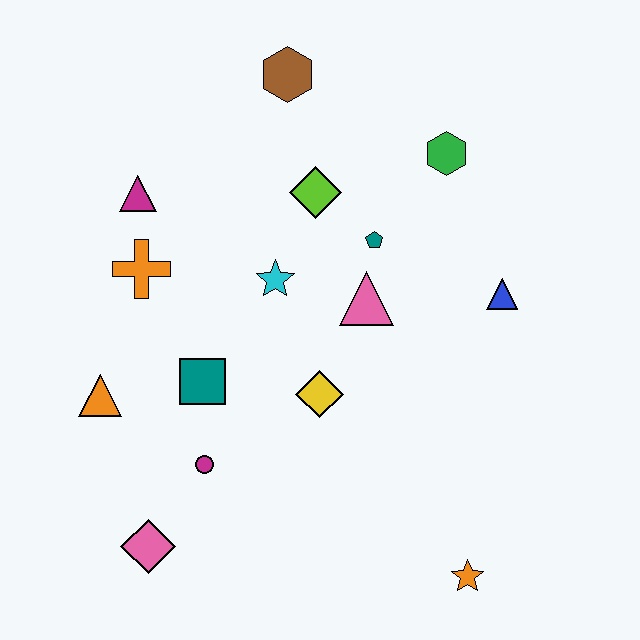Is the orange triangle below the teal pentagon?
Yes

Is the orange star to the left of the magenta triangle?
No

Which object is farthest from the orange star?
The brown hexagon is farthest from the orange star.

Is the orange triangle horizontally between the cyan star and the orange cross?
No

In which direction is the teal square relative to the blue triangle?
The teal square is to the left of the blue triangle.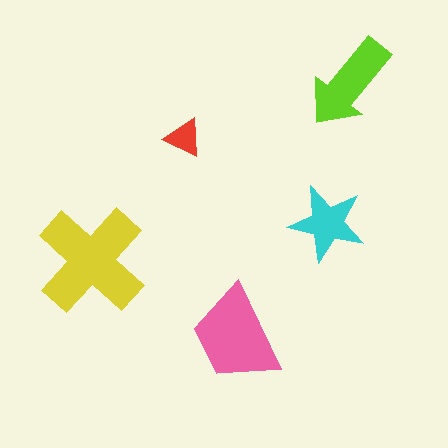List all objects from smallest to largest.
The red triangle, the cyan star, the lime arrow, the pink trapezoid, the yellow cross.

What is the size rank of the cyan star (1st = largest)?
4th.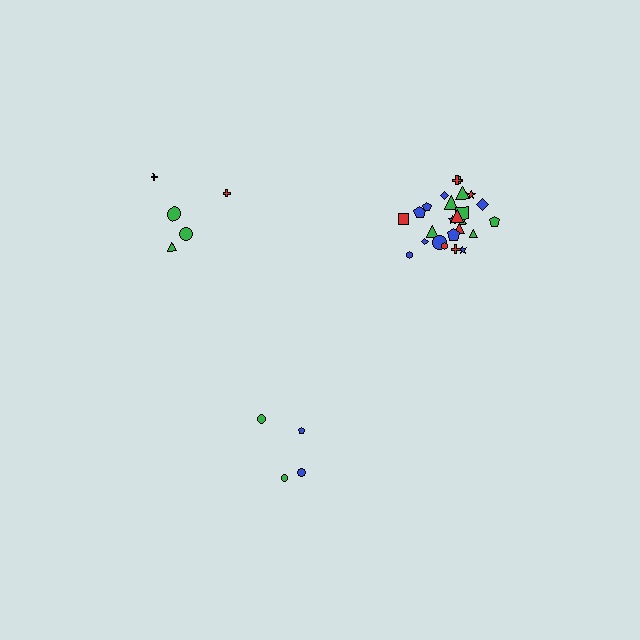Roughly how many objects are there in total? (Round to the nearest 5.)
Roughly 35 objects in total.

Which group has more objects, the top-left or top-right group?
The top-right group.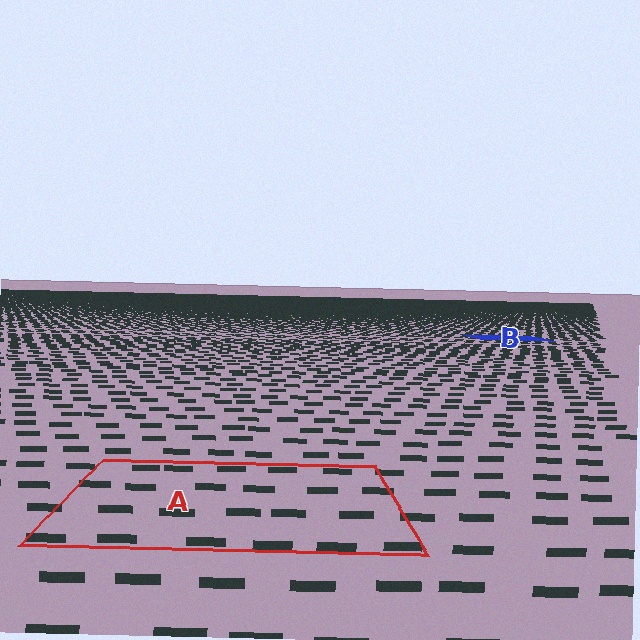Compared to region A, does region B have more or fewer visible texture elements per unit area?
Region B has more texture elements per unit area — they are packed more densely because it is farther away.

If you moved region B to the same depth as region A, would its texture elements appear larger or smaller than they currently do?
They would appear larger. At a closer depth, the same texture elements are projected at a bigger on-screen size.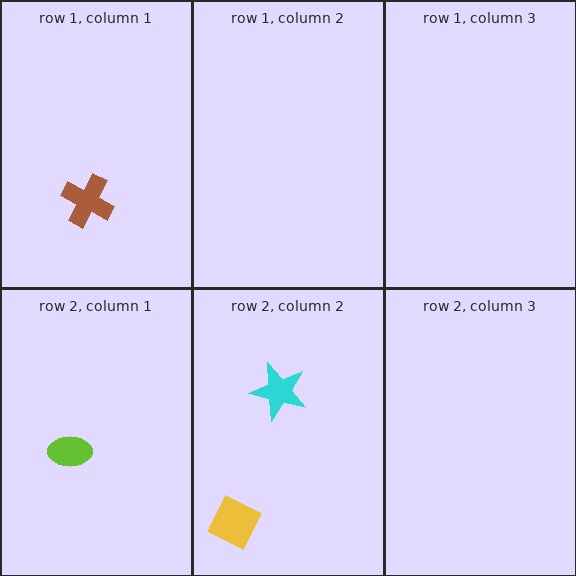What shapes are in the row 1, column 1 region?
The brown cross.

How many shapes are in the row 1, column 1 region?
1.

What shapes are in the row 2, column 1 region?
The lime ellipse.